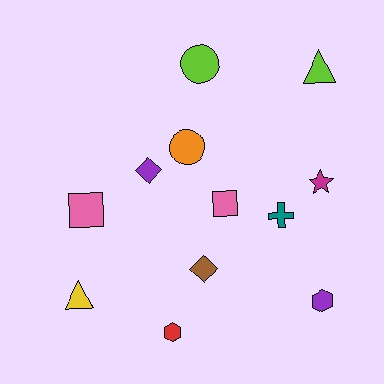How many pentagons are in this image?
There are no pentagons.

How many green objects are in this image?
There are no green objects.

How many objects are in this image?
There are 12 objects.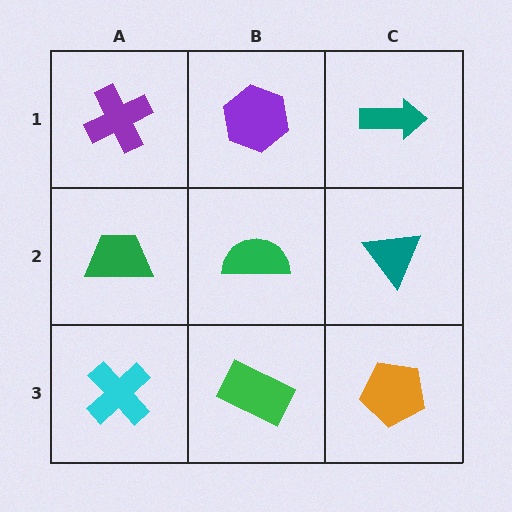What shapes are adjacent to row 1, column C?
A teal triangle (row 2, column C), a purple hexagon (row 1, column B).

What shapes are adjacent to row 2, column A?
A purple cross (row 1, column A), a cyan cross (row 3, column A), a green semicircle (row 2, column B).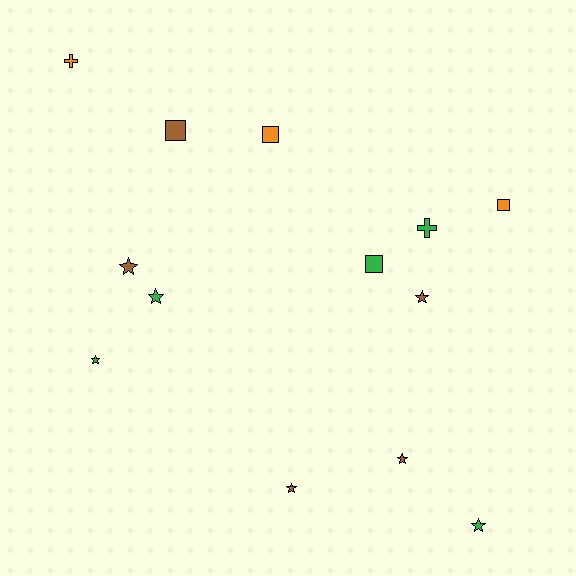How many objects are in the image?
There are 13 objects.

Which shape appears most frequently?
Star, with 7 objects.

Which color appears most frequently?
Green, with 5 objects.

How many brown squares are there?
There is 1 brown square.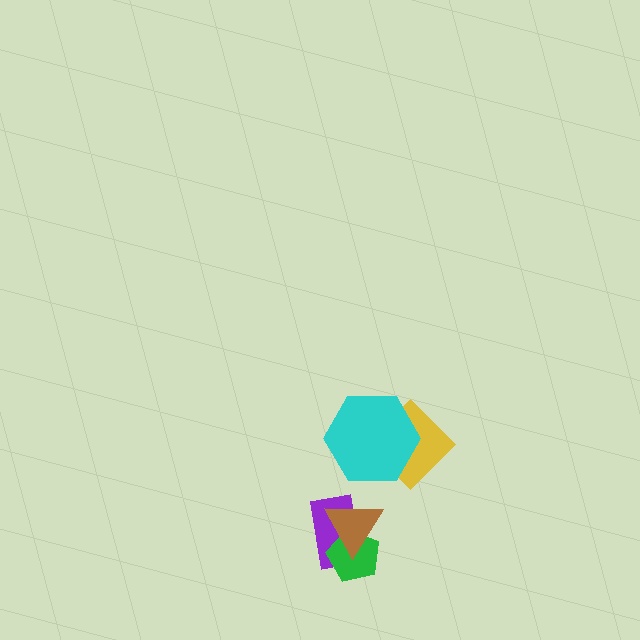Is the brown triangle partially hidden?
No, no other shape covers it.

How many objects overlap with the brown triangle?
2 objects overlap with the brown triangle.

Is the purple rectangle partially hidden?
Yes, it is partially covered by another shape.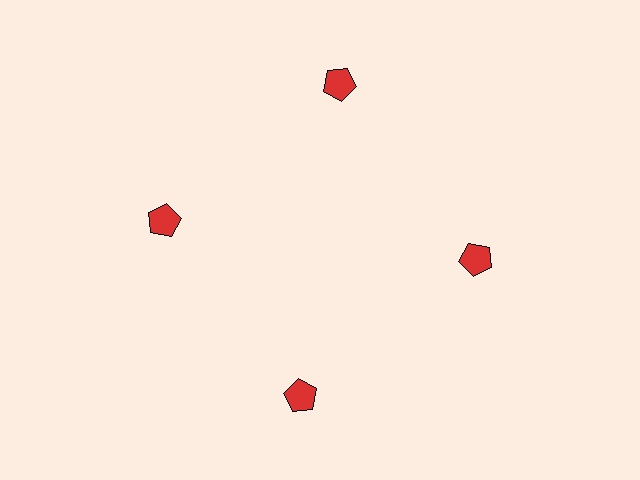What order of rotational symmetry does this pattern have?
This pattern has 4-fold rotational symmetry.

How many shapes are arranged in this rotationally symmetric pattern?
There are 4 shapes, arranged in 4 groups of 1.